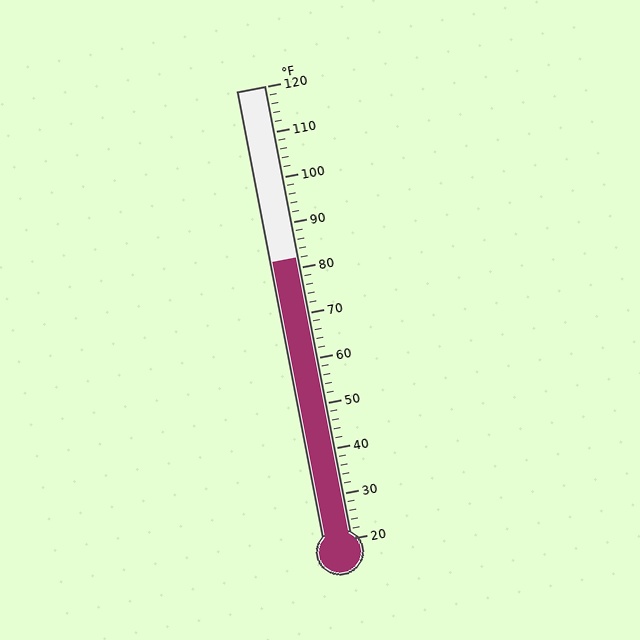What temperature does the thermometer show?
The thermometer shows approximately 82°F.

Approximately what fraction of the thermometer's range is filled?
The thermometer is filled to approximately 60% of its range.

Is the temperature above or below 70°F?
The temperature is above 70°F.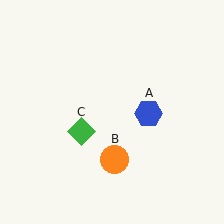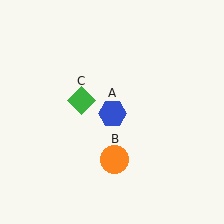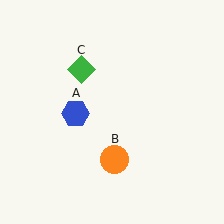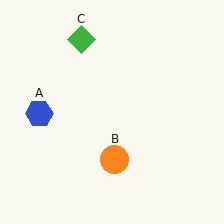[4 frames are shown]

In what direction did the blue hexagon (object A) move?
The blue hexagon (object A) moved left.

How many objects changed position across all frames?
2 objects changed position: blue hexagon (object A), green diamond (object C).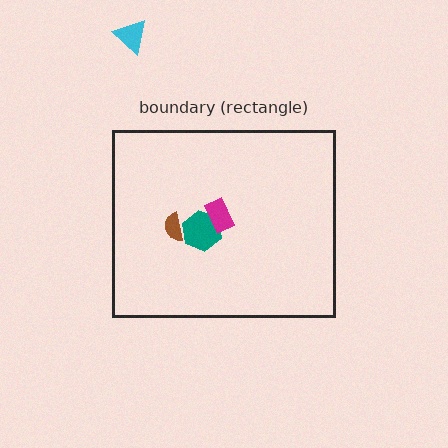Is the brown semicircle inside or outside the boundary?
Inside.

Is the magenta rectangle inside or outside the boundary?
Inside.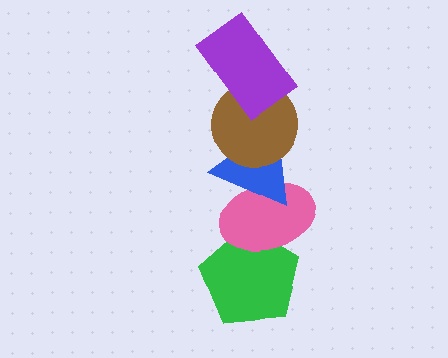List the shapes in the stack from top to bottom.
From top to bottom: the purple rectangle, the brown circle, the blue triangle, the pink ellipse, the green pentagon.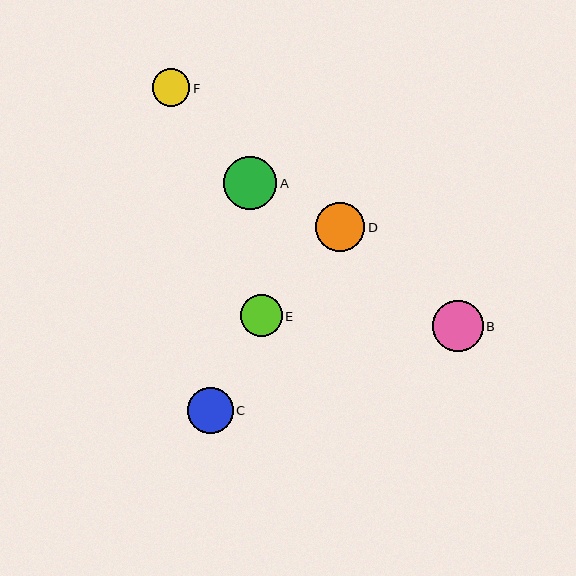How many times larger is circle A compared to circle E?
Circle A is approximately 1.3 times the size of circle E.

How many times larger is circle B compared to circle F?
Circle B is approximately 1.4 times the size of circle F.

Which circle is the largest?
Circle A is the largest with a size of approximately 53 pixels.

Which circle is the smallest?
Circle F is the smallest with a size of approximately 37 pixels.